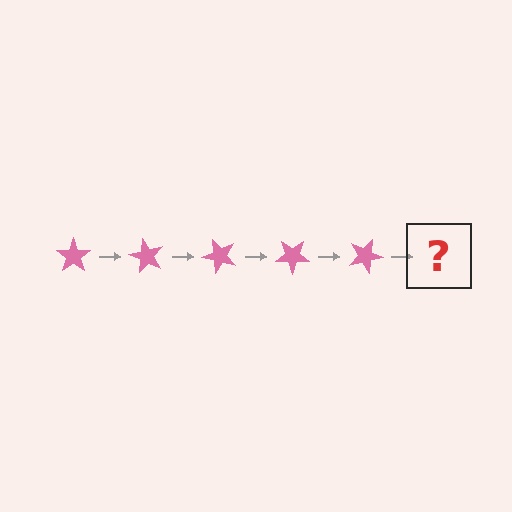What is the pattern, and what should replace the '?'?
The pattern is that the star rotates 60 degrees each step. The '?' should be a pink star rotated 300 degrees.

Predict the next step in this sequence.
The next step is a pink star rotated 300 degrees.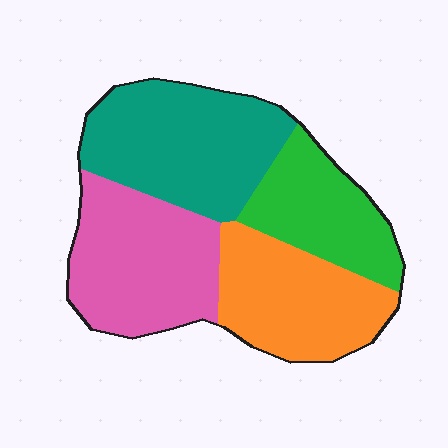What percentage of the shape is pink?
Pink covers roughly 25% of the shape.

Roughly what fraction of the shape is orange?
Orange takes up less than a quarter of the shape.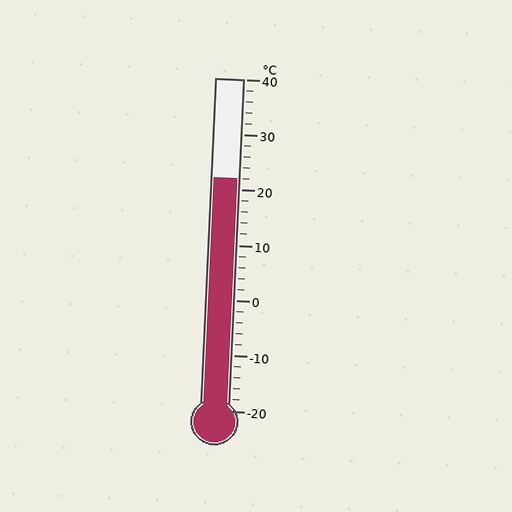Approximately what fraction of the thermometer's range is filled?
The thermometer is filled to approximately 70% of its range.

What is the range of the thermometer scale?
The thermometer scale ranges from -20°C to 40°C.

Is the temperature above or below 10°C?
The temperature is above 10°C.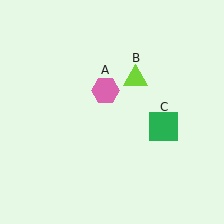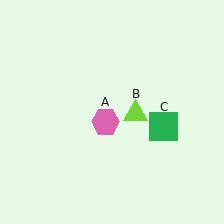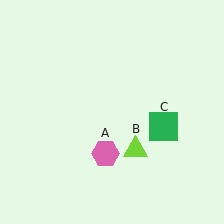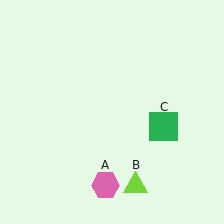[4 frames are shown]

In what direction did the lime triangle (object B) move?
The lime triangle (object B) moved down.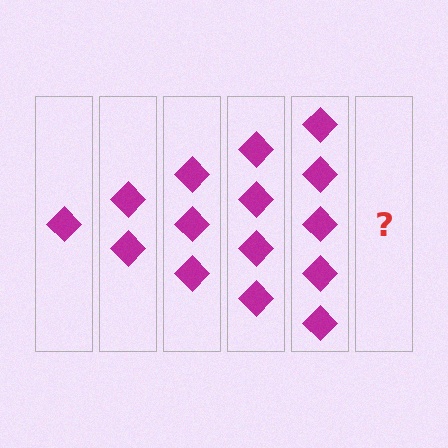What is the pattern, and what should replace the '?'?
The pattern is that each step adds one more diamond. The '?' should be 6 diamonds.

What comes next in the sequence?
The next element should be 6 diamonds.